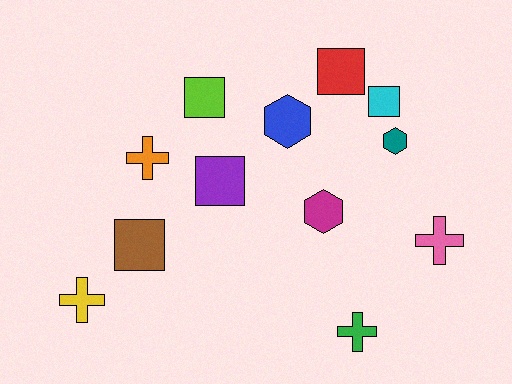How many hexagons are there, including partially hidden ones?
There are 3 hexagons.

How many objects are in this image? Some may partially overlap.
There are 12 objects.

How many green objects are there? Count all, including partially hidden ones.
There is 1 green object.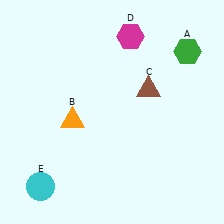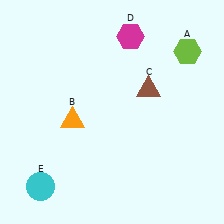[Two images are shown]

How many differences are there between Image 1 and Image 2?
There is 1 difference between the two images.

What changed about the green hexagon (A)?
In Image 1, A is green. In Image 2, it changed to lime.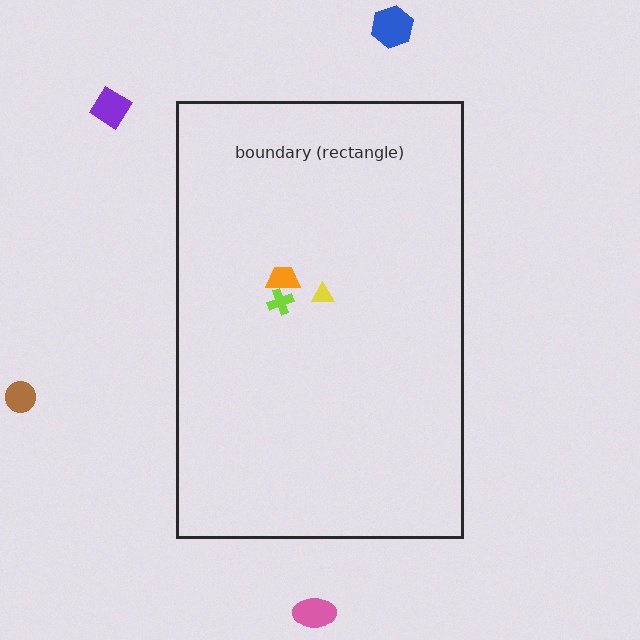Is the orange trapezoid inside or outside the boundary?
Inside.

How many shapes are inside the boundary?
3 inside, 4 outside.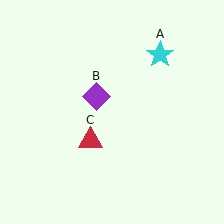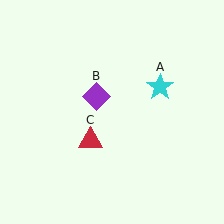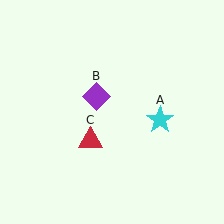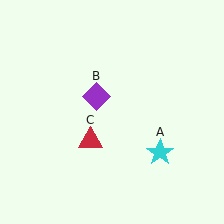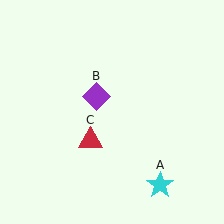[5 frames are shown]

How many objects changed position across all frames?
1 object changed position: cyan star (object A).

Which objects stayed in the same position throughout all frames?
Purple diamond (object B) and red triangle (object C) remained stationary.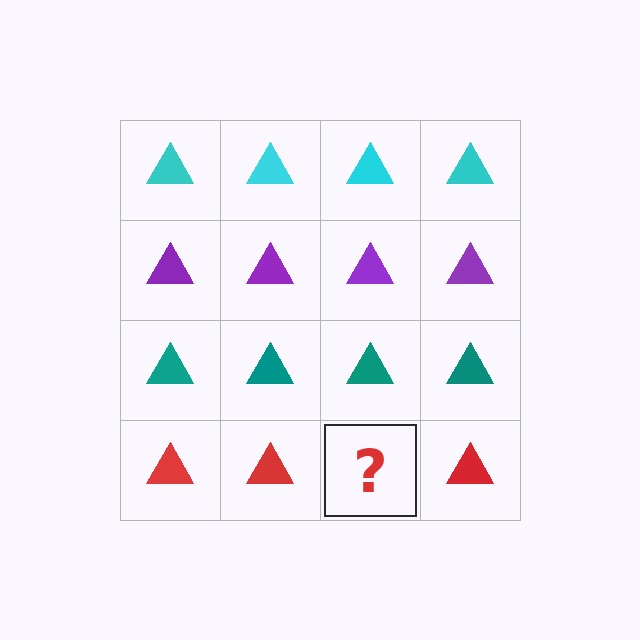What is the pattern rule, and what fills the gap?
The rule is that each row has a consistent color. The gap should be filled with a red triangle.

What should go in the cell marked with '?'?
The missing cell should contain a red triangle.